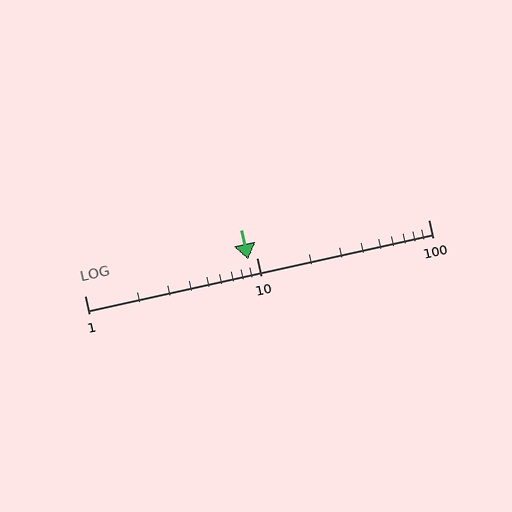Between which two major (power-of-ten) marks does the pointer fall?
The pointer is between 1 and 10.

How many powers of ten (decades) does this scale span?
The scale spans 2 decades, from 1 to 100.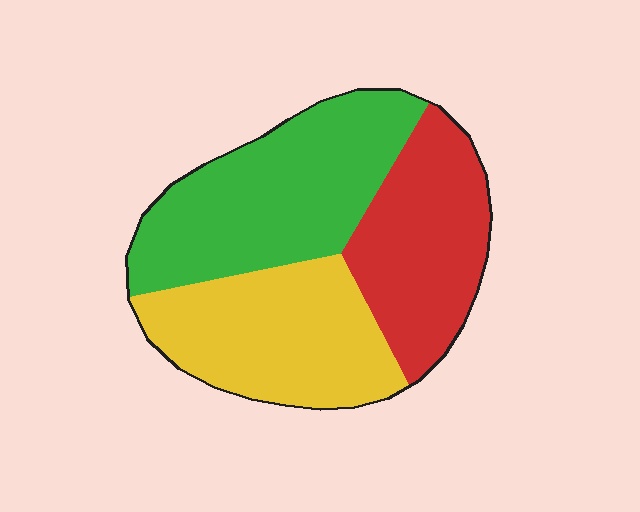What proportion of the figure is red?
Red covers roughly 30% of the figure.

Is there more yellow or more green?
Green.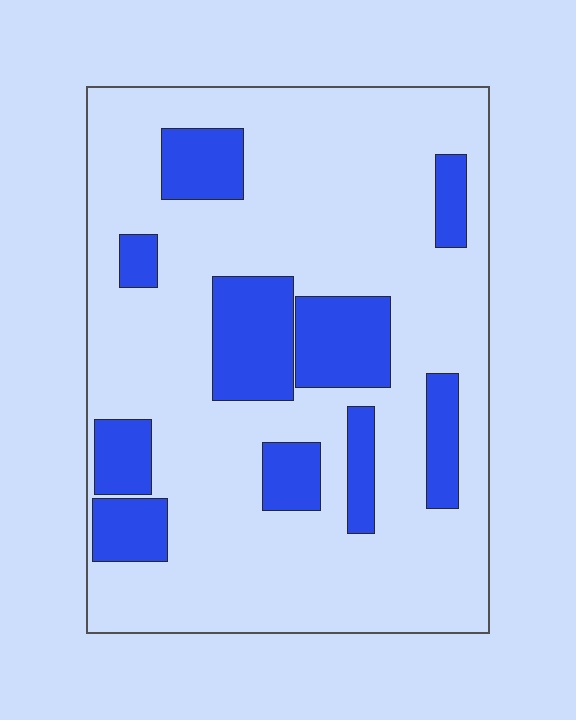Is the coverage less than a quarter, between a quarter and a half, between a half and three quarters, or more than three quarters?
Less than a quarter.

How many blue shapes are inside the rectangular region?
10.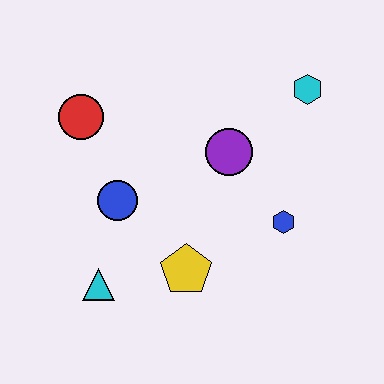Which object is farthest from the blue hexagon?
The red circle is farthest from the blue hexagon.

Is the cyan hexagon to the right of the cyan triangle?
Yes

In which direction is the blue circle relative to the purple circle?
The blue circle is to the left of the purple circle.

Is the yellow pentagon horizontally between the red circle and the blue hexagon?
Yes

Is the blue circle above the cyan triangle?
Yes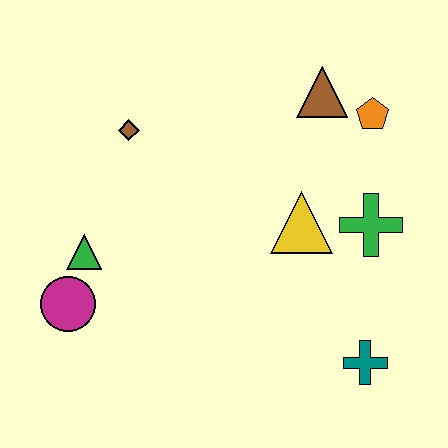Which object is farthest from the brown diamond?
The teal cross is farthest from the brown diamond.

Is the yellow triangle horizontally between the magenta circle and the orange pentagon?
Yes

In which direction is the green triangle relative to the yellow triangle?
The green triangle is to the left of the yellow triangle.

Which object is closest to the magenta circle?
The green triangle is closest to the magenta circle.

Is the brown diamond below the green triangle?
No